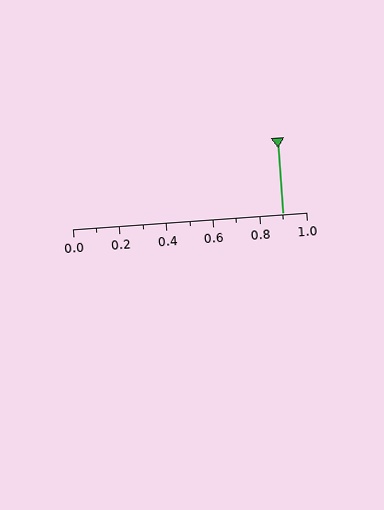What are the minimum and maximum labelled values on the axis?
The axis runs from 0.0 to 1.0.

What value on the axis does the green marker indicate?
The marker indicates approximately 0.9.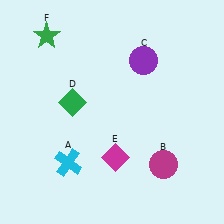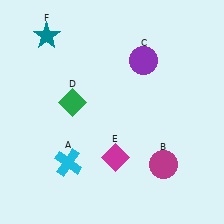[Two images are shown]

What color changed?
The star (F) changed from green in Image 1 to teal in Image 2.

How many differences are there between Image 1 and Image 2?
There is 1 difference between the two images.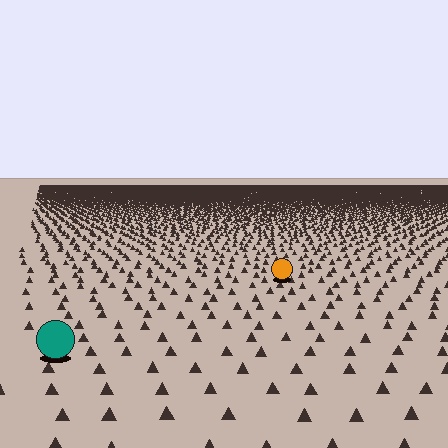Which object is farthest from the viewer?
The orange circle is farthest from the viewer. It appears smaller and the ground texture around it is denser.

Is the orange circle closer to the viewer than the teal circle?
No. The teal circle is closer — you can tell from the texture gradient: the ground texture is coarser near it.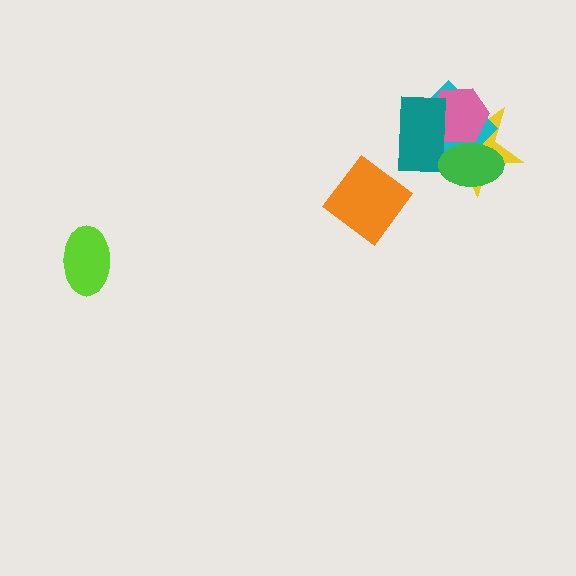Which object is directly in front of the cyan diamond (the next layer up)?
The pink hexagon is directly in front of the cyan diamond.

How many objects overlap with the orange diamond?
0 objects overlap with the orange diamond.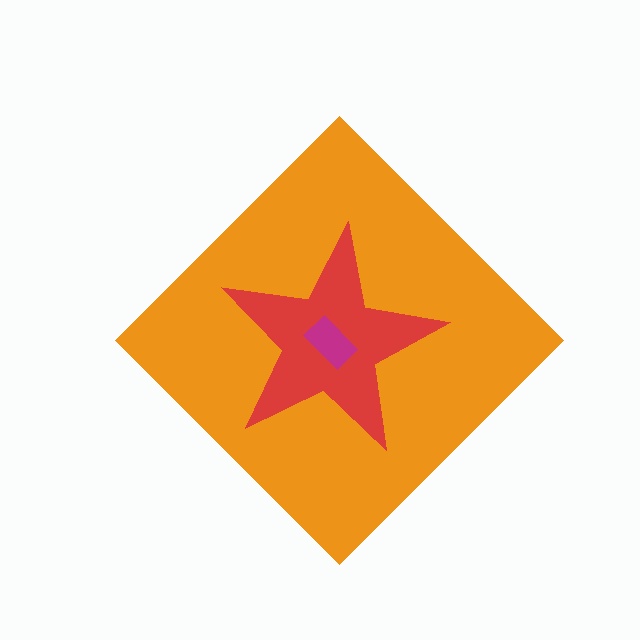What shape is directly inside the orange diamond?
The red star.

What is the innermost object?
The magenta rectangle.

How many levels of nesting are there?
3.